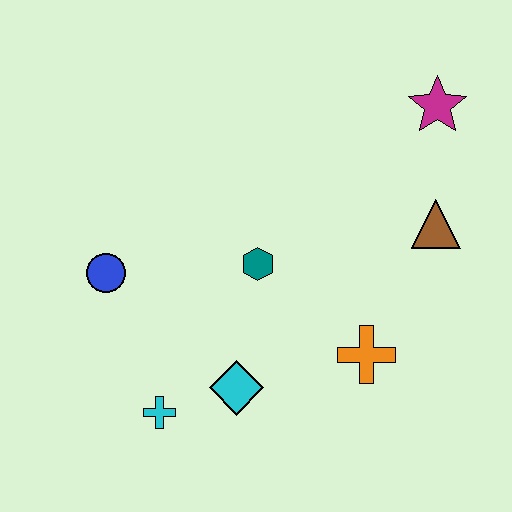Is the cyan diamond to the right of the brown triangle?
No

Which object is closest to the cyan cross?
The cyan diamond is closest to the cyan cross.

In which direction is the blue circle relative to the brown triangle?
The blue circle is to the left of the brown triangle.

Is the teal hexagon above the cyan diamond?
Yes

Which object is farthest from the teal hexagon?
The magenta star is farthest from the teal hexagon.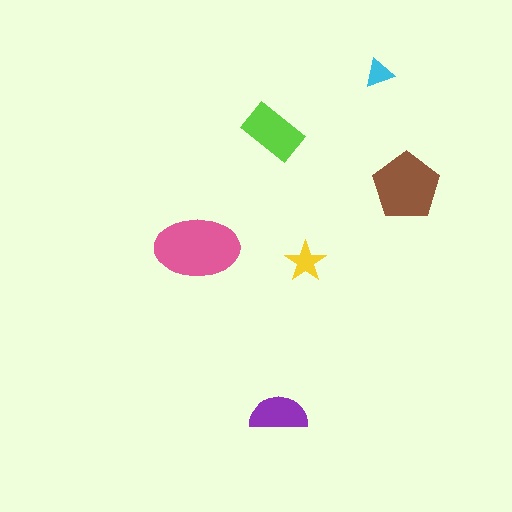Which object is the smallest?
The cyan triangle.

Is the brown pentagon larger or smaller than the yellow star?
Larger.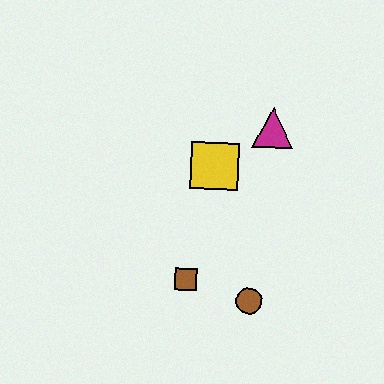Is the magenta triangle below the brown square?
No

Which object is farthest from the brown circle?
The magenta triangle is farthest from the brown circle.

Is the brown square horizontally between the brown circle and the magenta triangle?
No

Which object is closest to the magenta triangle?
The yellow square is closest to the magenta triangle.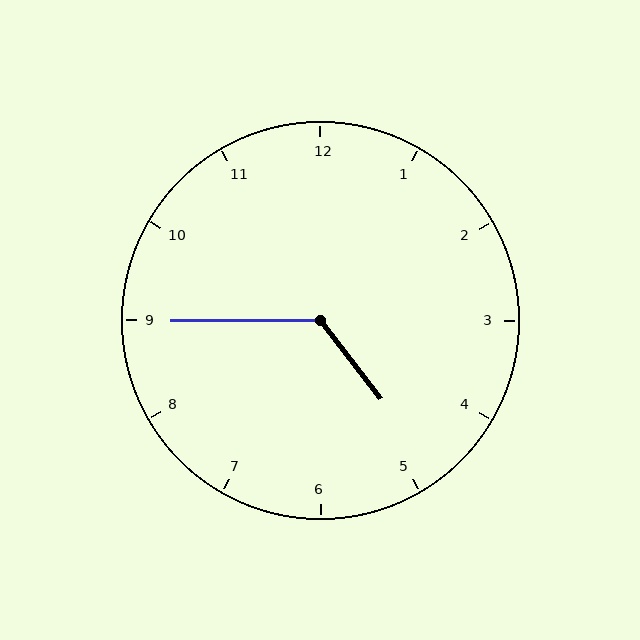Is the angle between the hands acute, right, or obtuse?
It is obtuse.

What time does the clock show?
4:45.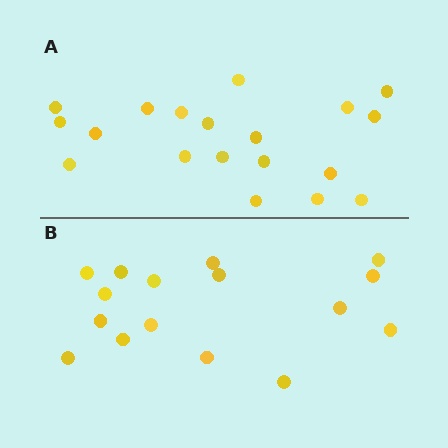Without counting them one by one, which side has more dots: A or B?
Region A (the top region) has more dots.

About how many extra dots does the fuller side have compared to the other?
Region A has just a few more — roughly 2 or 3 more dots than region B.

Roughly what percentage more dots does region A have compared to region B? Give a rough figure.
About 20% more.